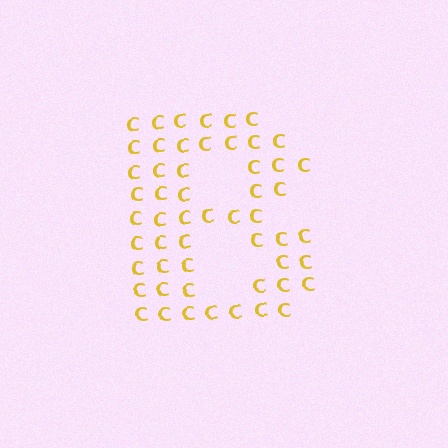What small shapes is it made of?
It is made of small letter C's.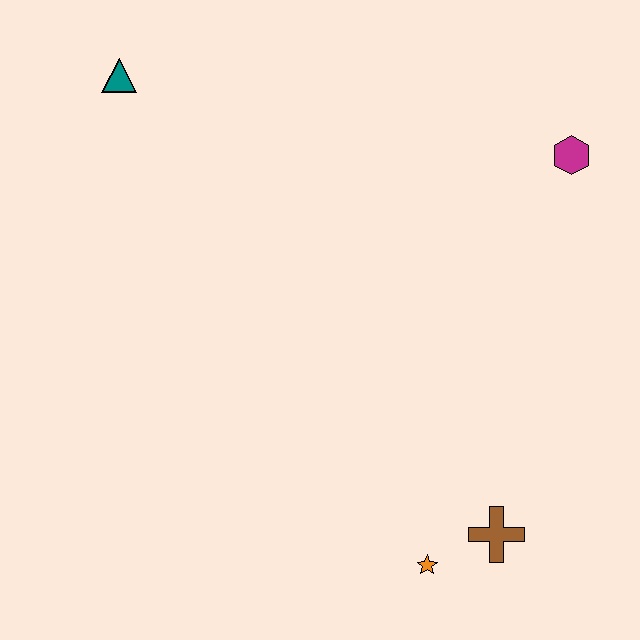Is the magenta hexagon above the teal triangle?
No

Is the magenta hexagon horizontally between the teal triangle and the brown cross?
No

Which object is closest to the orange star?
The brown cross is closest to the orange star.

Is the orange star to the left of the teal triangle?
No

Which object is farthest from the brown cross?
The teal triangle is farthest from the brown cross.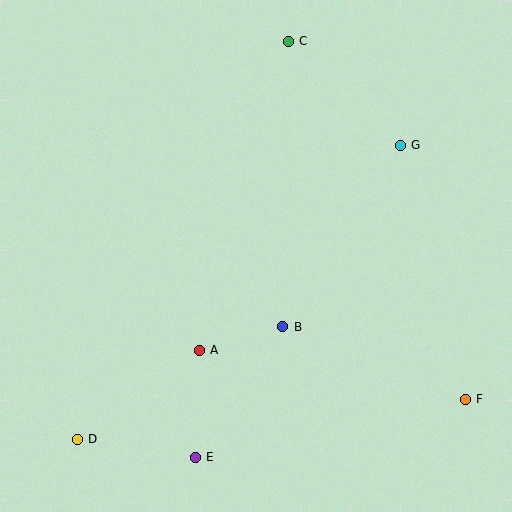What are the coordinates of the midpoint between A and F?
The midpoint between A and F is at (332, 375).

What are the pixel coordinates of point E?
Point E is at (195, 457).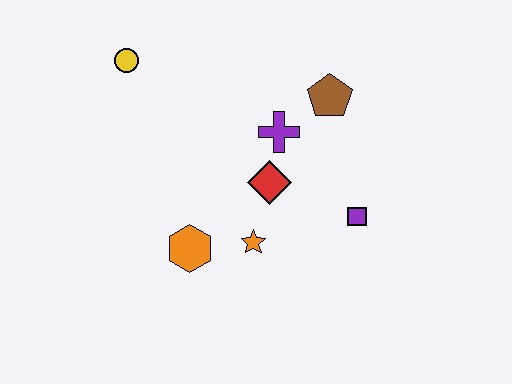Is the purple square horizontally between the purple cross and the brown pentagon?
No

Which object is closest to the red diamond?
The purple cross is closest to the red diamond.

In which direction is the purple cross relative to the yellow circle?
The purple cross is to the right of the yellow circle.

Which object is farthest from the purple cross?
The yellow circle is farthest from the purple cross.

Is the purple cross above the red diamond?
Yes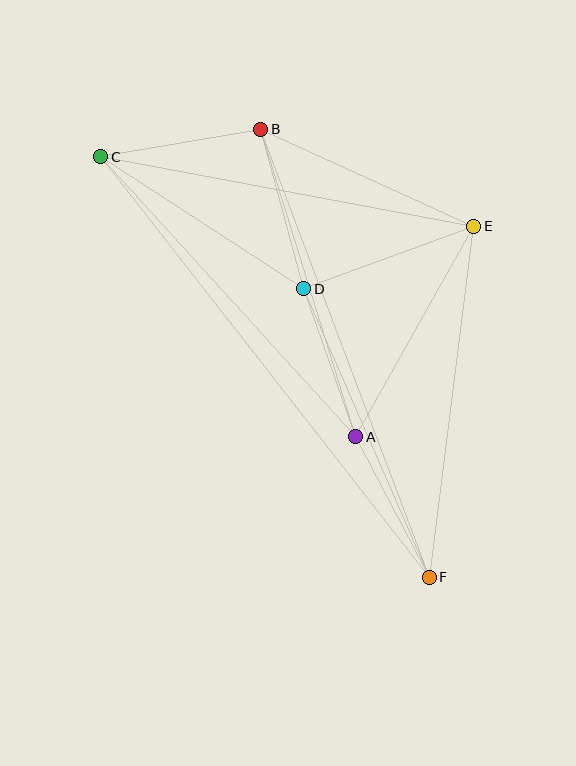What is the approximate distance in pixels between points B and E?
The distance between B and E is approximately 234 pixels.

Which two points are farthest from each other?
Points C and F are farthest from each other.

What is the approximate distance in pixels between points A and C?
The distance between A and C is approximately 379 pixels.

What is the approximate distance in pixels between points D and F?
The distance between D and F is approximately 314 pixels.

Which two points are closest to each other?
Points A and D are closest to each other.